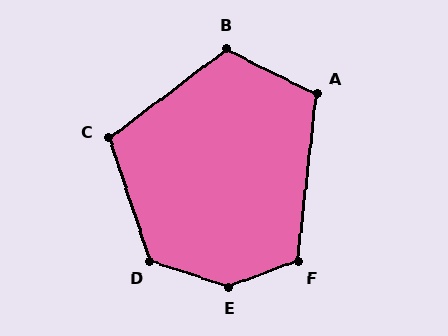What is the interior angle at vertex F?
Approximately 117 degrees (obtuse).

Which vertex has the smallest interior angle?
C, at approximately 109 degrees.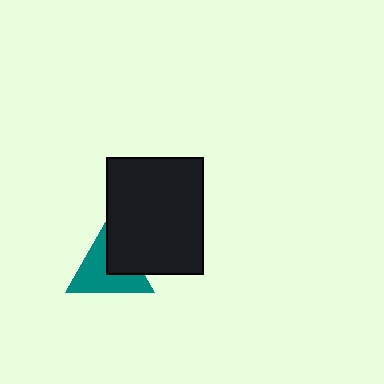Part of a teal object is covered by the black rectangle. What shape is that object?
It is a triangle.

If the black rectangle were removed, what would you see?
You would see the complete teal triangle.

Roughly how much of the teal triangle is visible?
About half of it is visible (roughly 64%).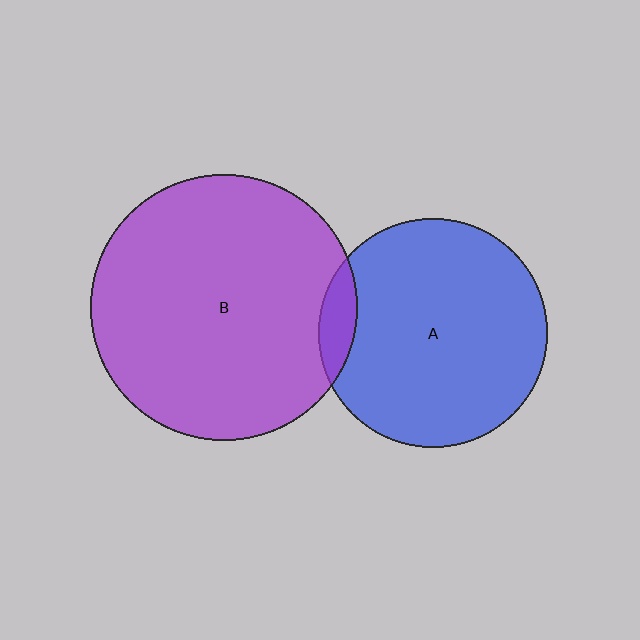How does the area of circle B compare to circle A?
Approximately 1.4 times.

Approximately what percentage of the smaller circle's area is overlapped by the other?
Approximately 10%.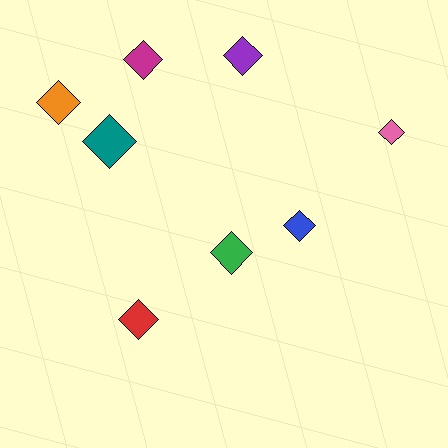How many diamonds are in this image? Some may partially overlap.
There are 8 diamonds.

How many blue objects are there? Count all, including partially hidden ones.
There is 1 blue object.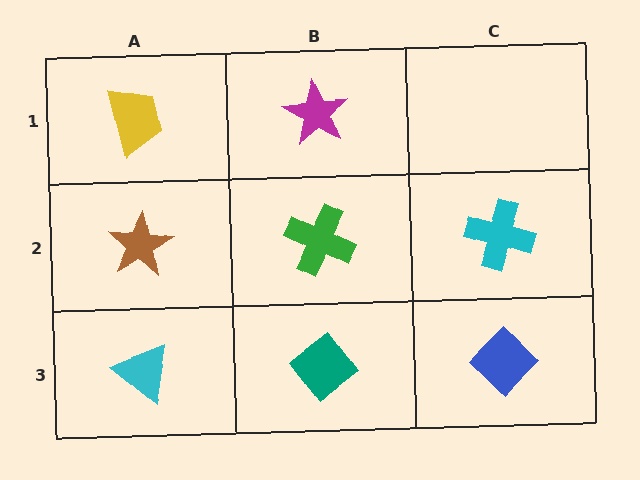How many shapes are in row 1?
2 shapes.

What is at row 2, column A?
A brown star.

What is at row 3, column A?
A cyan triangle.